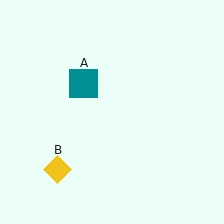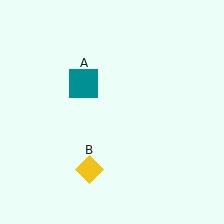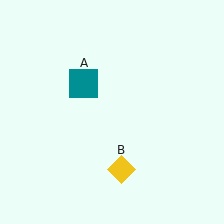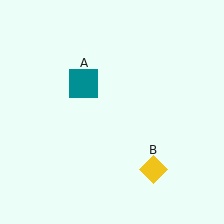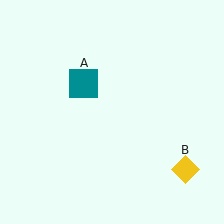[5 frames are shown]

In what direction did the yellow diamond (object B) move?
The yellow diamond (object B) moved right.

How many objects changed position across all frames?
1 object changed position: yellow diamond (object B).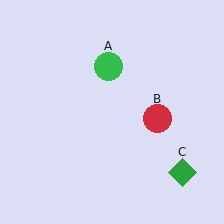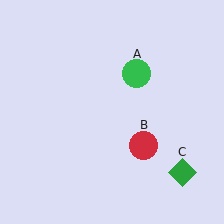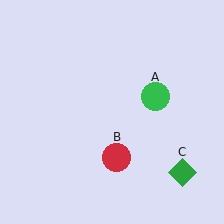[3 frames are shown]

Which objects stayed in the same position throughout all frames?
Green diamond (object C) remained stationary.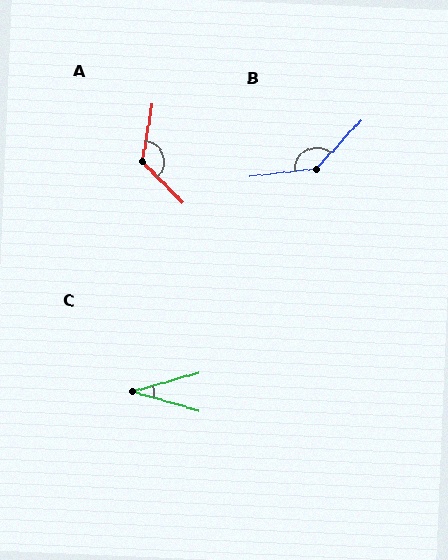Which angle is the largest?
B, at approximately 139 degrees.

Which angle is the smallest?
C, at approximately 32 degrees.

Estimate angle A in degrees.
Approximately 126 degrees.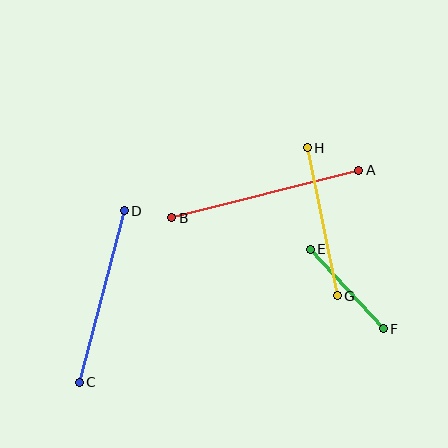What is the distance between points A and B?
The distance is approximately 193 pixels.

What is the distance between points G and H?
The distance is approximately 151 pixels.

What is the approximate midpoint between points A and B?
The midpoint is at approximately (265, 194) pixels.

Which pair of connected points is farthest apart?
Points A and B are farthest apart.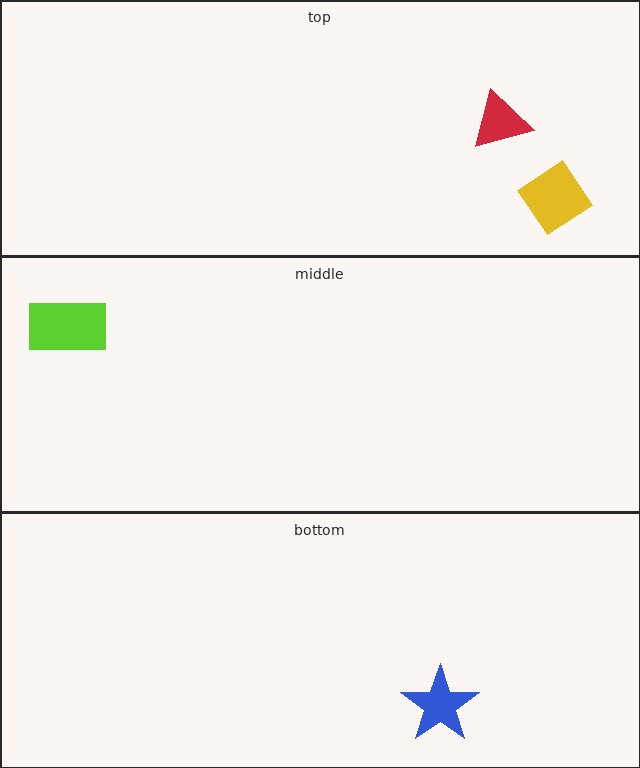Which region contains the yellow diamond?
The top region.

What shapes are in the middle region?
The lime rectangle.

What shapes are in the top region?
The yellow diamond, the red triangle.